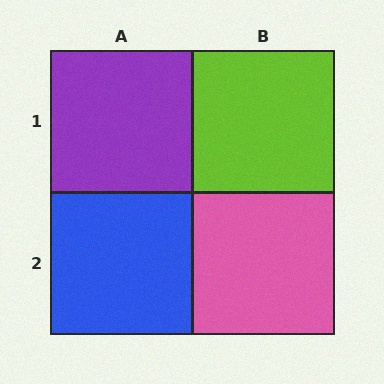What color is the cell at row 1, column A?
Purple.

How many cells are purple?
1 cell is purple.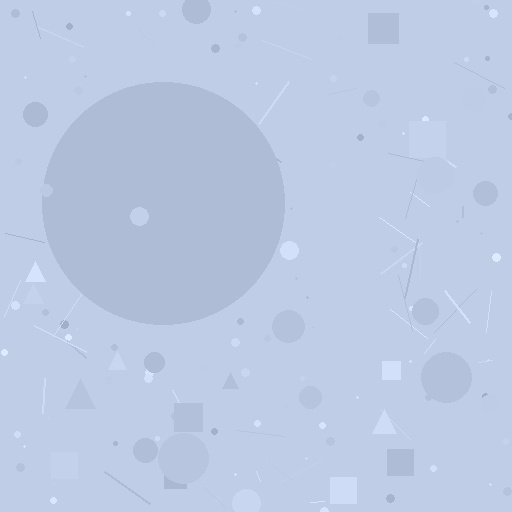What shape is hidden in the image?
A circle is hidden in the image.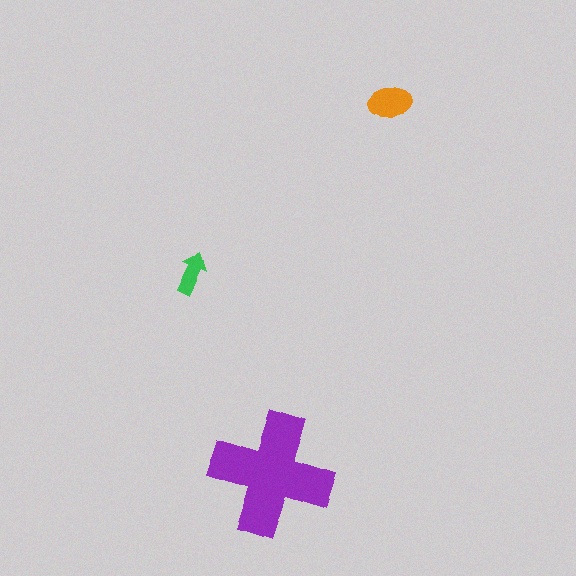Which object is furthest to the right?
The orange ellipse is rightmost.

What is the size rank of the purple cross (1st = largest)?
1st.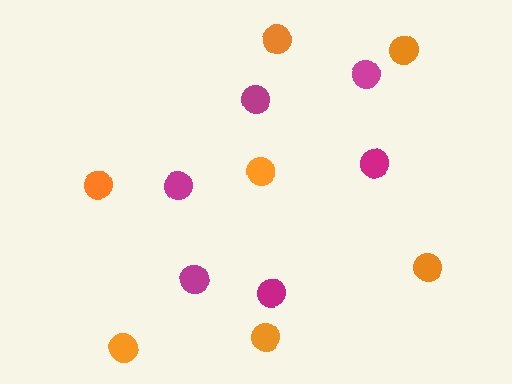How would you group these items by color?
There are 2 groups: one group of magenta circles (6) and one group of orange circles (7).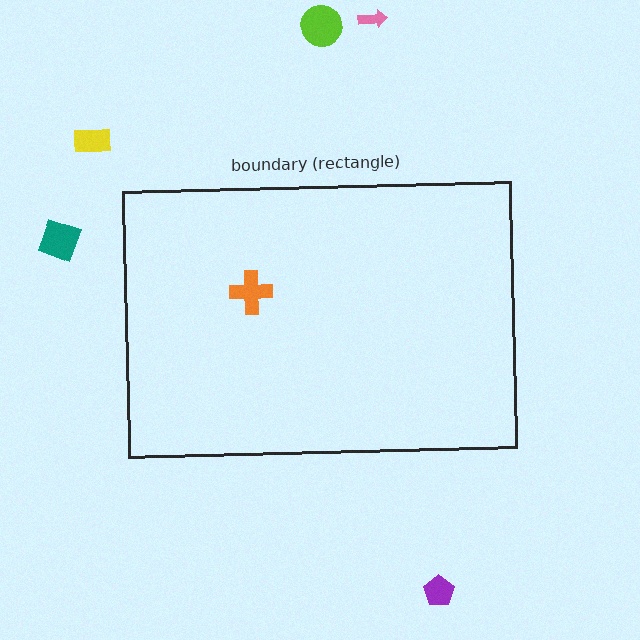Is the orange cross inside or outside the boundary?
Inside.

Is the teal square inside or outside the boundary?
Outside.